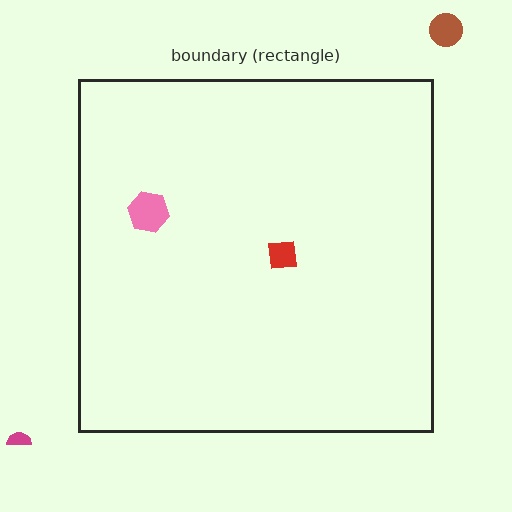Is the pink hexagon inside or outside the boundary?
Inside.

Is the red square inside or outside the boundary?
Inside.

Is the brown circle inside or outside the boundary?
Outside.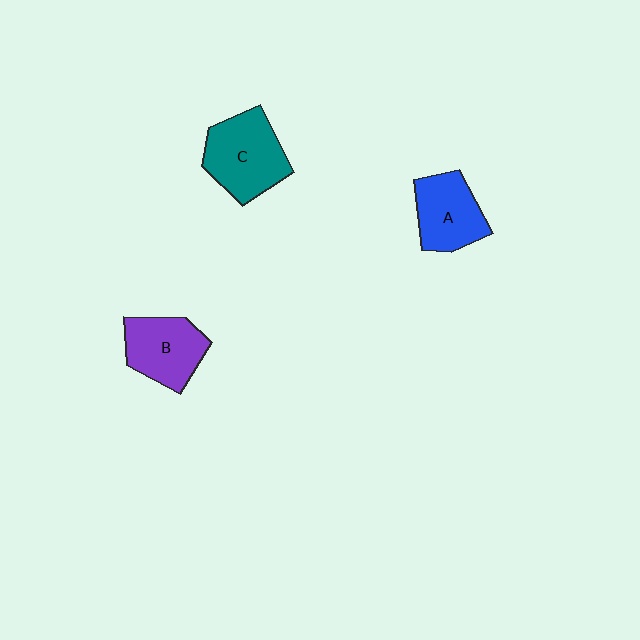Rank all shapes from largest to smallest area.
From largest to smallest: C (teal), B (purple), A (blue).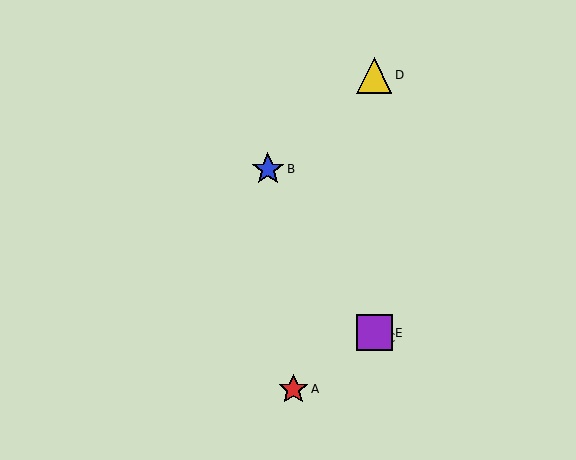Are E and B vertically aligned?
No, E is at x≈374 and B is at x≈268.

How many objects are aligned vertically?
3 objects (C, D, E) are aligned vertically.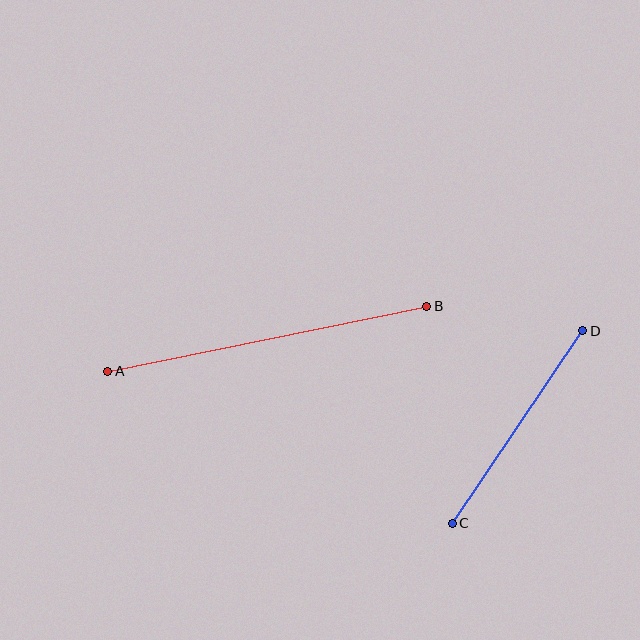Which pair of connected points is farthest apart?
Points A and B are farthest apart.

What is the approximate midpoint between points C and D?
The midpoint is at approximately (518, 427) pixels.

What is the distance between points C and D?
The distance is approximately 232 pixels.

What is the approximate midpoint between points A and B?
The midpoint is at approximately (267, 339) pixels.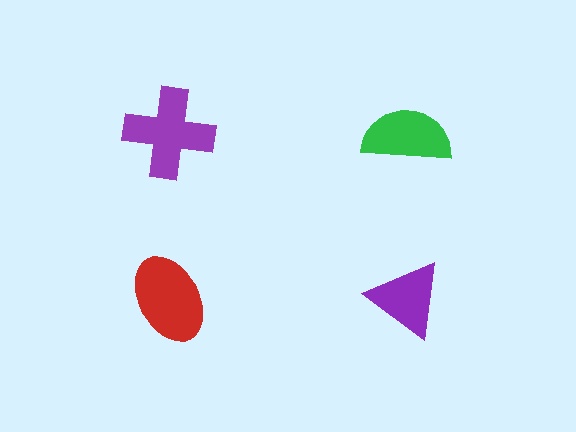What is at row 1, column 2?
A green semicircle.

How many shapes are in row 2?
2 shapes.